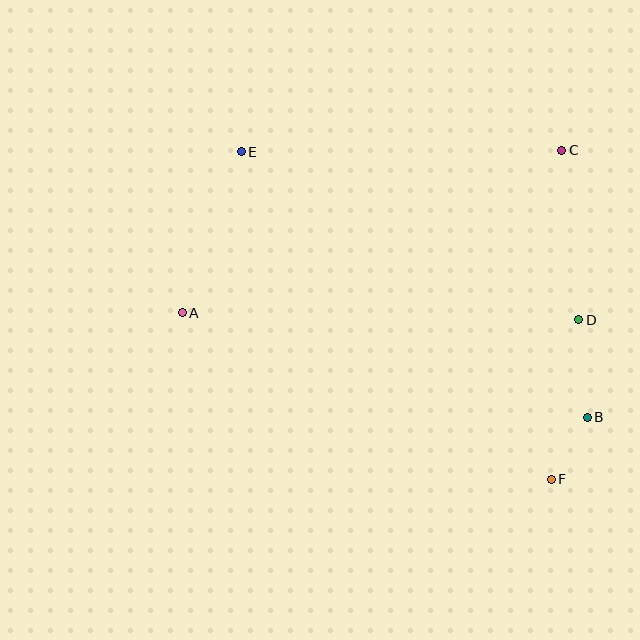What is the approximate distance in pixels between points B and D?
The distance between B and D is approximately 98 pixels.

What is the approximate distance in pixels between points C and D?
The distance between C and D is approximately 170 pixels.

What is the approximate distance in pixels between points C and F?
The distance between C and F is approximately 329 pixels.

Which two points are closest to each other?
Points B and F are closest to each other.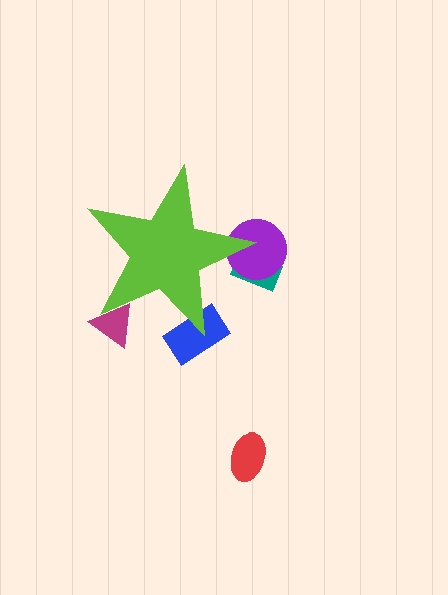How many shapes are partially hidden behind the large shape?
4 shapes are partially hidden.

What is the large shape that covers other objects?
A lime star.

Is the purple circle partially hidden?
Yes, the purple circle is partially hidden behind the lime star.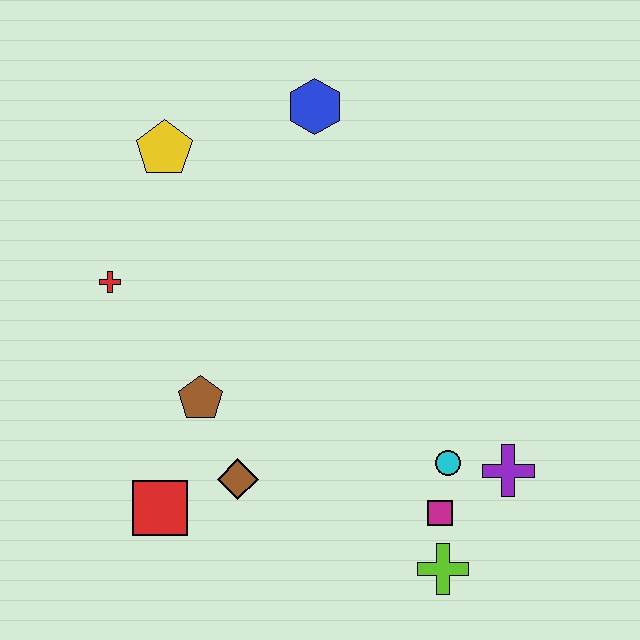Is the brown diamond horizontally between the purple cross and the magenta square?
No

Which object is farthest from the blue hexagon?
The lime cross is farthest from the blue hexagon.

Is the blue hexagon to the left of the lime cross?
Yes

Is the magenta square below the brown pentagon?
Yes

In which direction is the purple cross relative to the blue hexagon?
The purple cross is below the blue hexagon.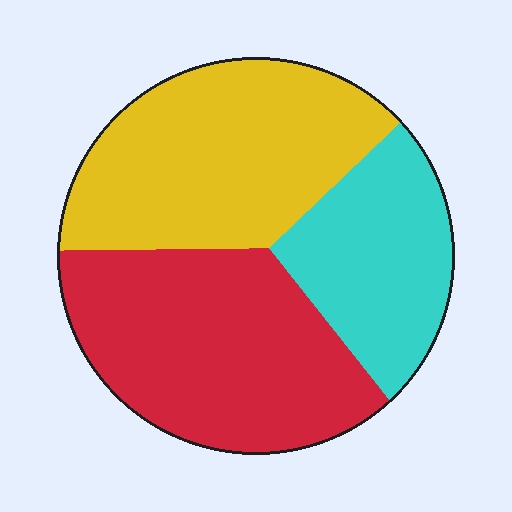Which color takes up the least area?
Cyan, at roughly 25%.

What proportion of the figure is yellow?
Yellow takes up about three eighths (3/8) of the figure.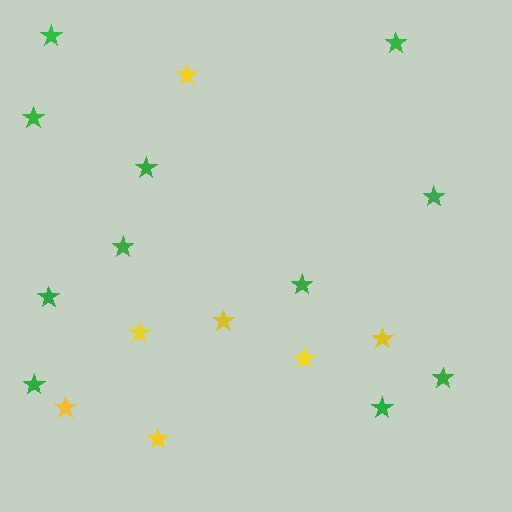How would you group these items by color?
There are 2 groups: one group of green stars (11) and one group of yellow stars (7).